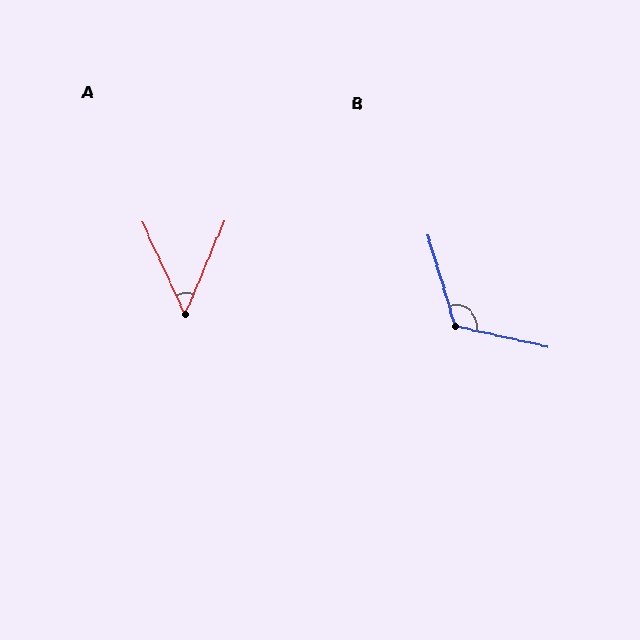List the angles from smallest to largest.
A (48°), B (119°).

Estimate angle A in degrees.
Approximately 48 degrees.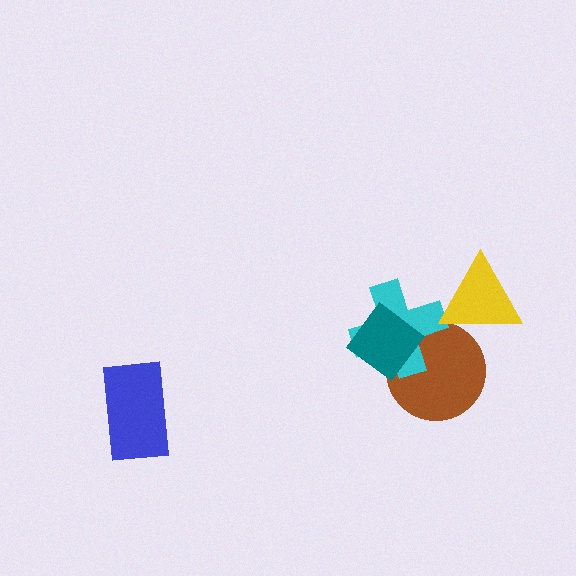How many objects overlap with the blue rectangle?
0 objects overlap with the blue rectangle.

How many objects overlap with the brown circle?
3 objects overlap with the brown circle.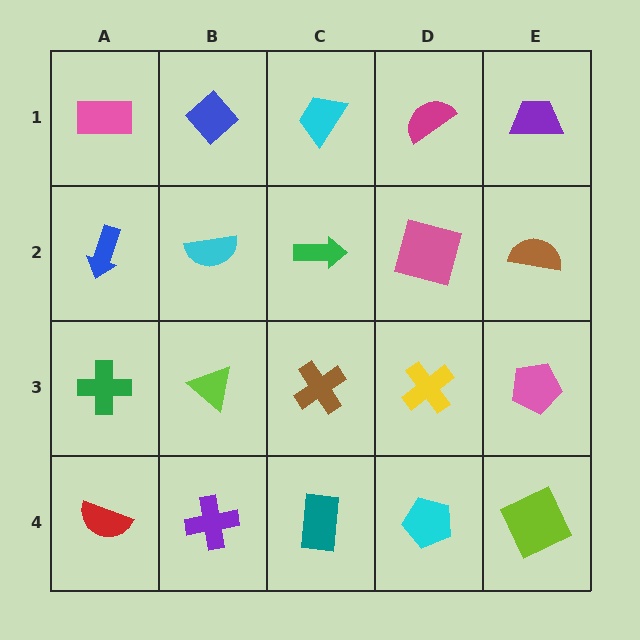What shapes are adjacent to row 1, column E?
A brown semicircle (row 2, column E), a magenta semicircle (row 1, column D).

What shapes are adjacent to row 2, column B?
A blue diamond (row 1, column B), a lime triangle (row 3, column B), a blue arrow (row 2, column A), a green arrow (row 2, column C).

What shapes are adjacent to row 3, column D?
A pink square (row 2, column D), a cyan pentagon (row 4, column D), a brown cross (row 3, column C), a pink pentagon (row 3, column E).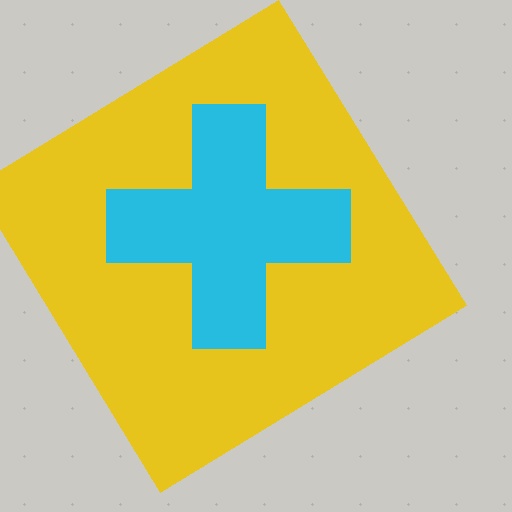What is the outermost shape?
The yellow diamond.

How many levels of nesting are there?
2.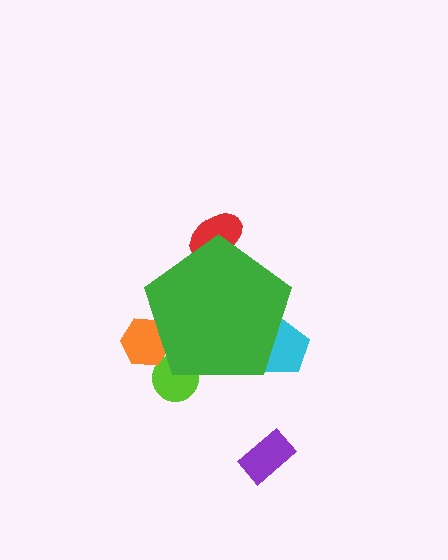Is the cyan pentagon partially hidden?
Yes, the cyan pentagon is partially hidden behind the green pentagon.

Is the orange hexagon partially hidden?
Yes, the orange hexagon is partially hidden behind the green pentagon.